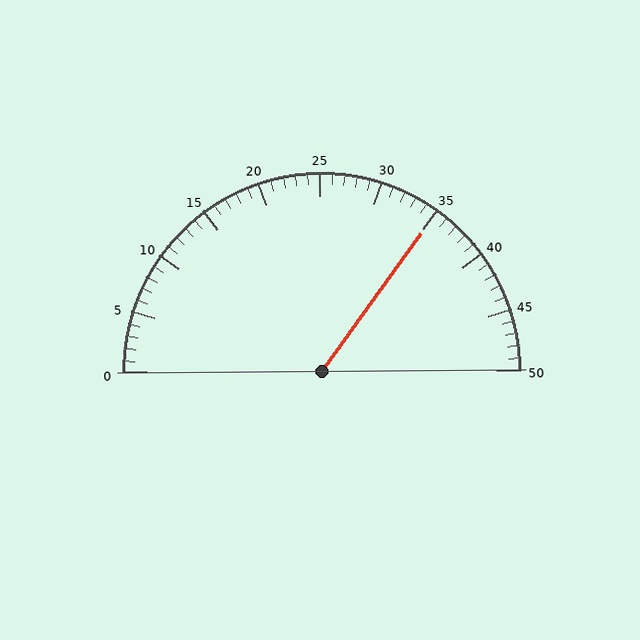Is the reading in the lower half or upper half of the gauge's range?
The reading is in the upper half of the range (0 to 50).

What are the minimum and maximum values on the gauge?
The gauge ranges from 0 to 50.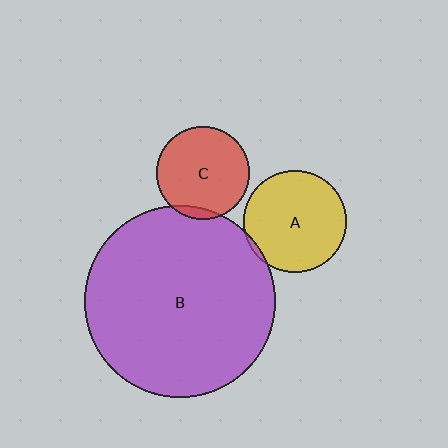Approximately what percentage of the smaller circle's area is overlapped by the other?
Approximately 5%.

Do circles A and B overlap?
Yes.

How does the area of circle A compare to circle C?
Approximately 1.2 times.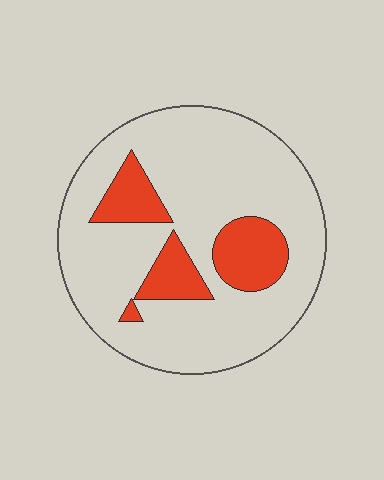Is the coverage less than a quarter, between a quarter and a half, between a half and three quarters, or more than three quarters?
Less than a quarter.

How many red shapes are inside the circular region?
4.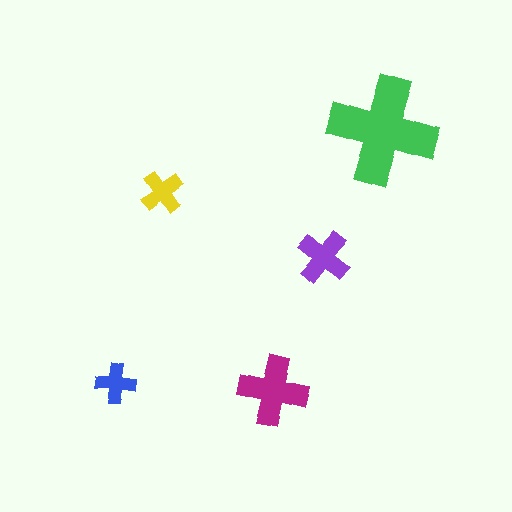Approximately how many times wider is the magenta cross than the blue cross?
About 1.5 times wider.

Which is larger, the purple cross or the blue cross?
The purple one.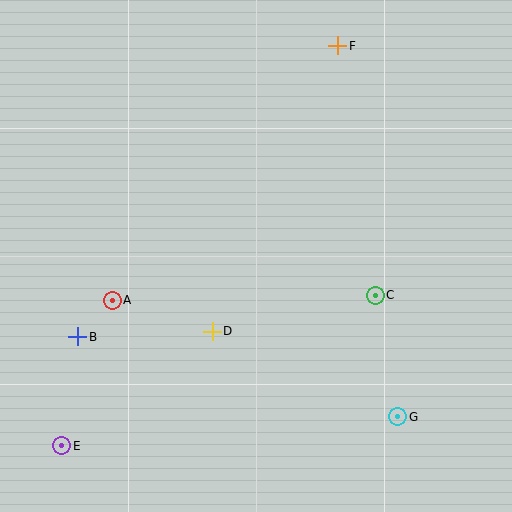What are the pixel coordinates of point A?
Point A is at (112, 300).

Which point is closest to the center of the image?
Point D at (212, 331) is closest to the center.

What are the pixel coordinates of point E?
Point E is at (62, 446).